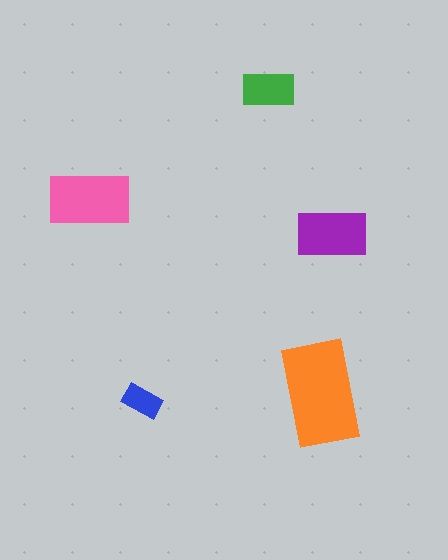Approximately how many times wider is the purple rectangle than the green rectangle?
About 1.5 times wider.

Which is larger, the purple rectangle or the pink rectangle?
The pink one.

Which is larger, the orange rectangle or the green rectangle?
The orange one.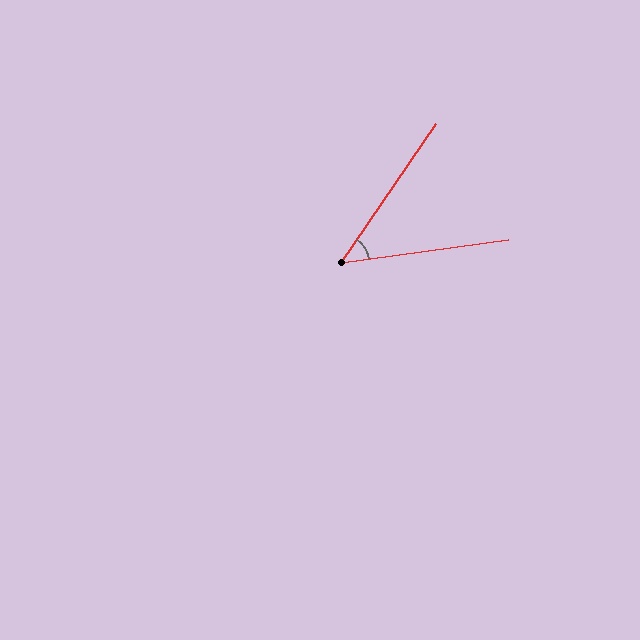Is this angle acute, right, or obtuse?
It is acute.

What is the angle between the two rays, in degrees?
Approximately 48 degrees.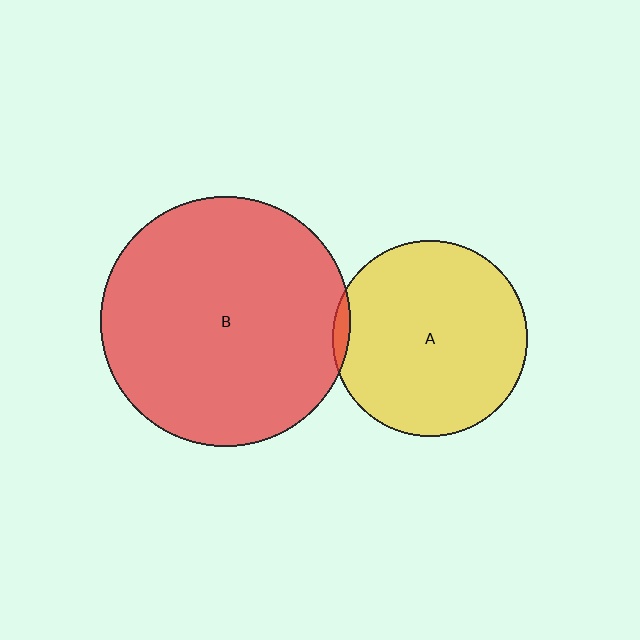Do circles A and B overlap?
Yes.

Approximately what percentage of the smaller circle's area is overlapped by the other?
Approximately 5%.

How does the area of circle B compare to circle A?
Approximately 1.6 times.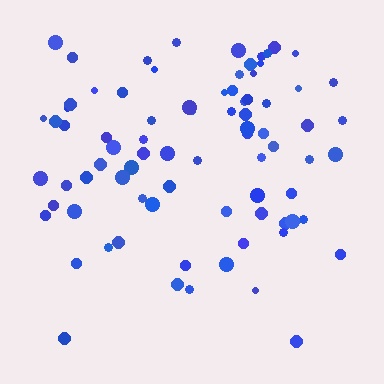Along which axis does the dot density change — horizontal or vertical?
Vertical.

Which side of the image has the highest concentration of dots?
The top.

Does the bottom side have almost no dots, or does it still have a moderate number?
Still a moderate number, just noticeably fewer than the top.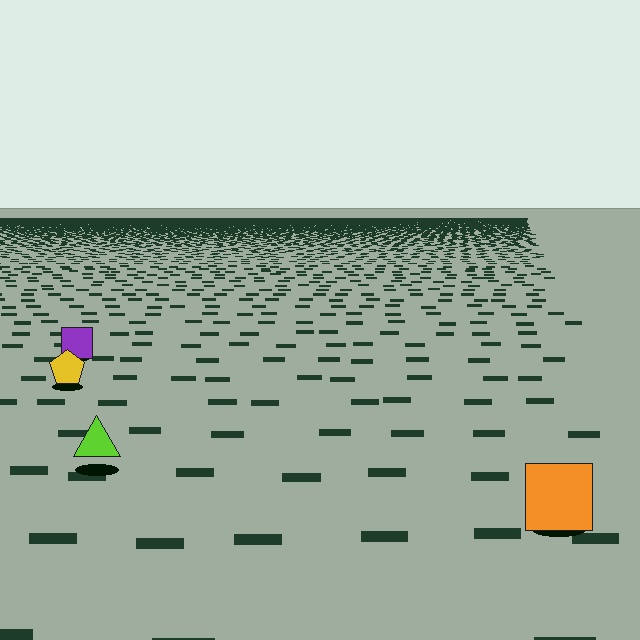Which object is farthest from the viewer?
The purple square is farthest from the viewer. It appears smaller and the ground texture around it is denser.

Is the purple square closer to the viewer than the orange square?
No. The orange square is closer — you can tell from the texture gradient: the ground texture is coarser near it.